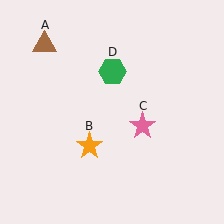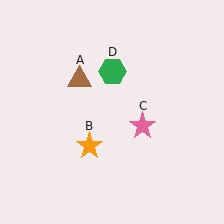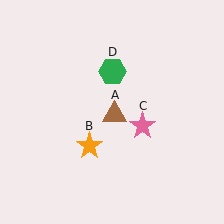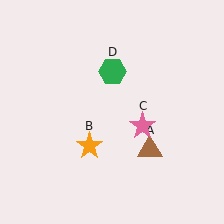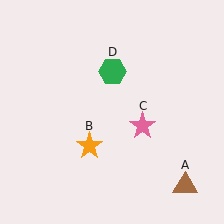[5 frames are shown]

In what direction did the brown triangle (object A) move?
The brown triangle (object A) moved down and to the right.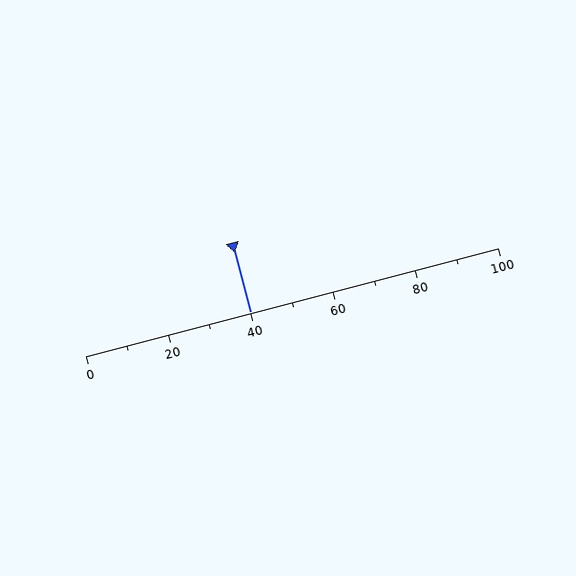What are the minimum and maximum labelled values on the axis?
The axis runs from 0 to 100.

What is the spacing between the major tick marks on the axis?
The major ticks are spaced 20 apart.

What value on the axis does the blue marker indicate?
The marker indicates approximately 40.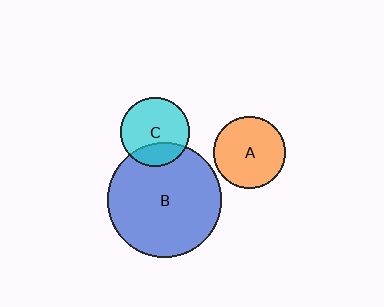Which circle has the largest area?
Circle B (blue).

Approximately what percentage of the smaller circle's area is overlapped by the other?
Approximately 25%.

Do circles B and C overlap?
Yes.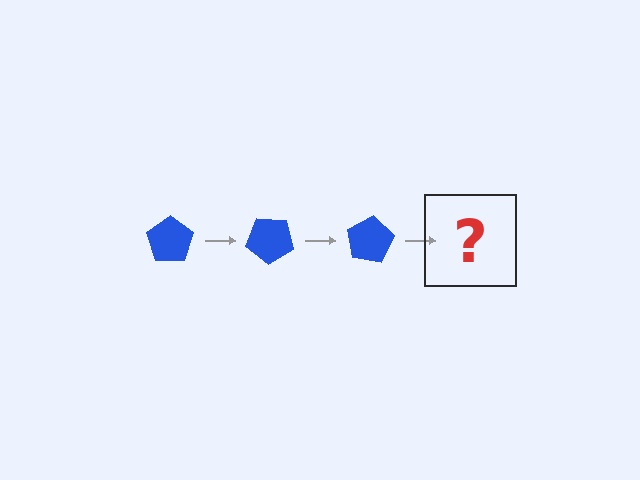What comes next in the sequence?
The next element should be a blue pentagon rotated 120 degrees.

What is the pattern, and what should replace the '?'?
The pattern is that the pentagon rotates 40 degrees each step. The '?' should be a blue pentagon rotated 120 degrees.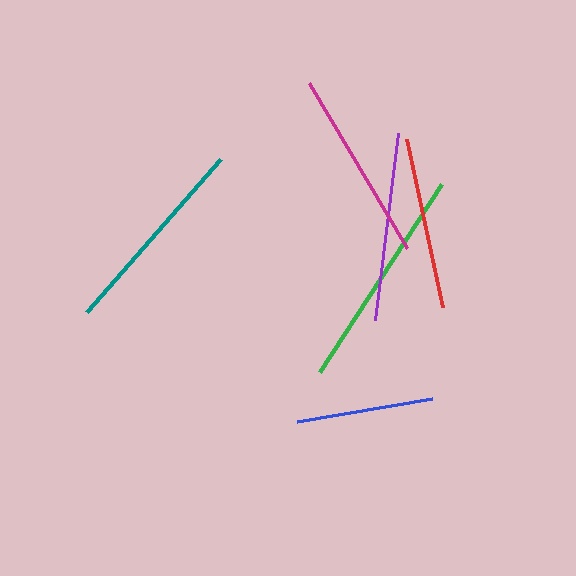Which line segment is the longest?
The green line is the longest at approximately 224 pixels.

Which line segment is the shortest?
The blue line is the shortest at approximately 136 pixels.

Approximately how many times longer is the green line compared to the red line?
The green line is approximately 1.3 times the length of the red line.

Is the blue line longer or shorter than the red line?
The red line is longer than the blue line.